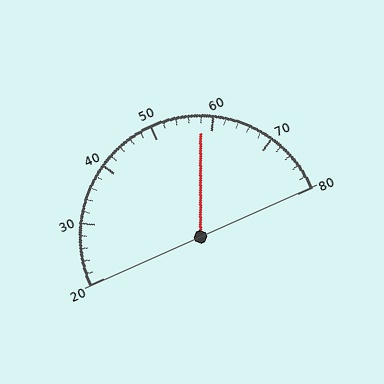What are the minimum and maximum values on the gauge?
The gauge ranges from 20 to 80.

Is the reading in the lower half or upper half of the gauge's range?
The reading is in the upper half of the range (20 to 80).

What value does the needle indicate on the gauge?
The needle indicates approximately 58.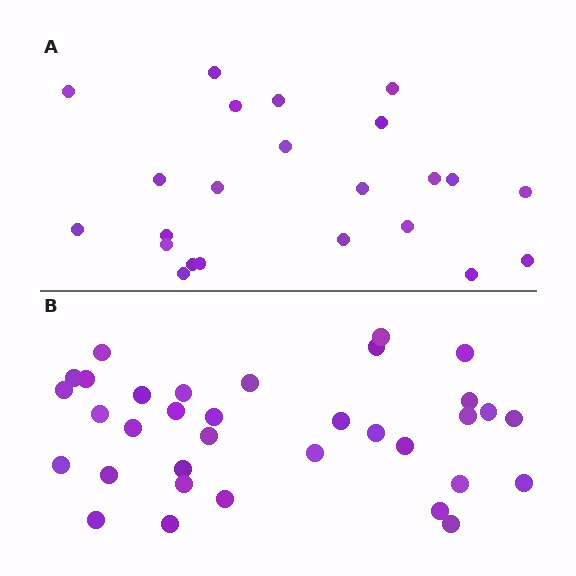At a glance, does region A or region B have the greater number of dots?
Region B (the bottom region) has more dots.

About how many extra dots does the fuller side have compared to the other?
Region B has roughly 12 or so more dots than region A.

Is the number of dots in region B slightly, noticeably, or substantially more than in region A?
Region B has substantially more. The ratio is roughly 1.5 to 1.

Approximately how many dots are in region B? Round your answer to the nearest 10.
About 30 dots. (The exact count is 34, which rounds to 30.)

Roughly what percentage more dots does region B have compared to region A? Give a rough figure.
About 50% more.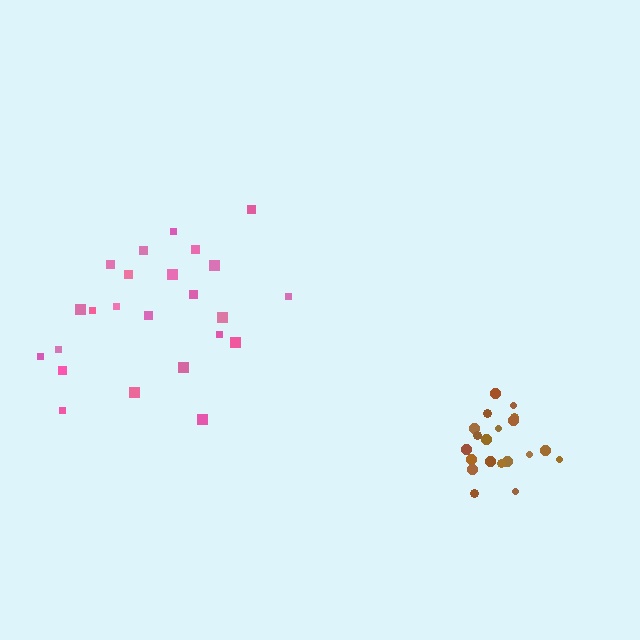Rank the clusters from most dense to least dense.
brown, pink.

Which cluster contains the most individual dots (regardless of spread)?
Pink (24).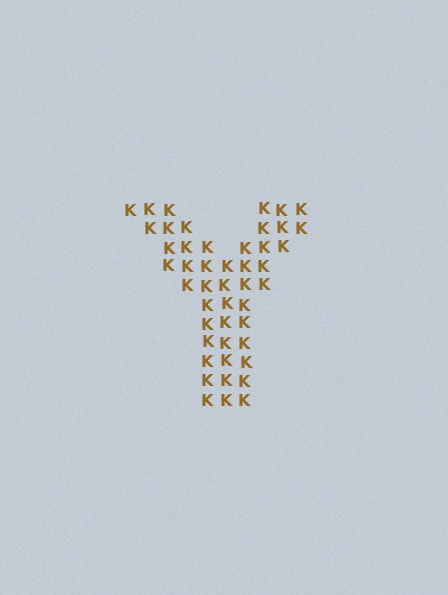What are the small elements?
The small elements are letter K's.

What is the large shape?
The large shape is the letter Y.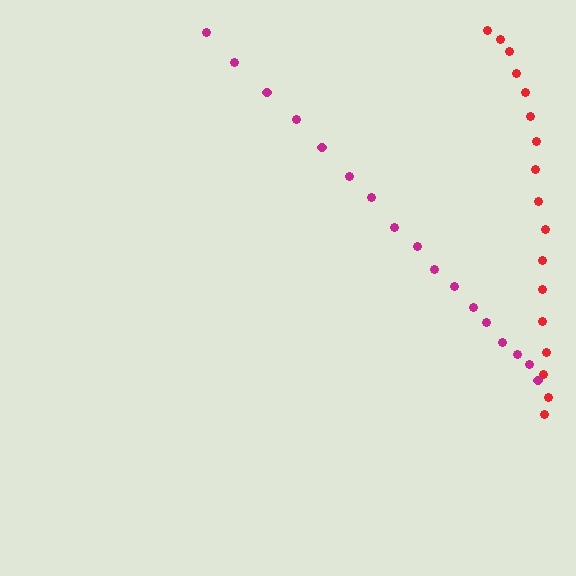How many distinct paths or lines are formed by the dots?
There are 2 distinct paths.